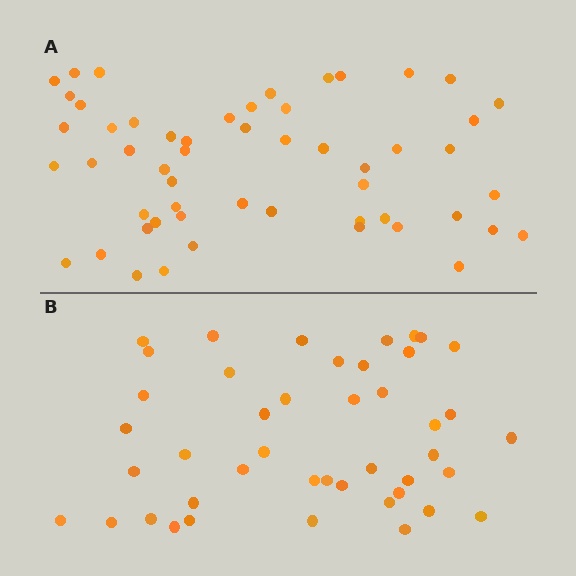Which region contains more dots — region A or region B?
Region A (the top region) has more dots.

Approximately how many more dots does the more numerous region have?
Region A has roughly 10 or so more dots than region B.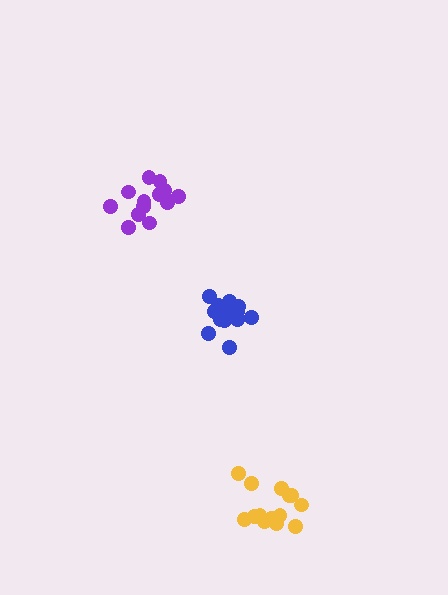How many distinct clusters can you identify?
There are 3 distinct clusters.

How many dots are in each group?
Group 1: 14 dots, Group 2: 14 dots, Group 3: 14 dots (42 total).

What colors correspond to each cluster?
The clusters are colored: yellow, purple, blue.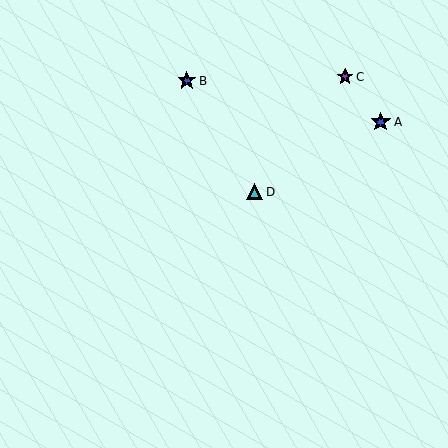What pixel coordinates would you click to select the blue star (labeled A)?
Click at (381, 122) to select the blue star A.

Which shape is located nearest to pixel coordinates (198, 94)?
The blue star (labeled B) at (187, 81) is nearest to that location.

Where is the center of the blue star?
The center of the blue star is at (187, 81).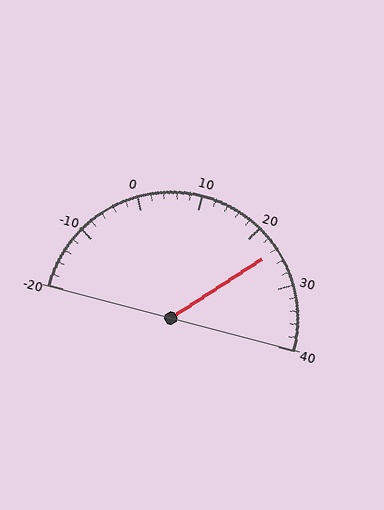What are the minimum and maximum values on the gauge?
The gauge ranges from -20 to 40.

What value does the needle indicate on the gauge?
The needle indicates approximately 24.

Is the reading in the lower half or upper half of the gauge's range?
The reading is in the upper half of the range (-20 to 40).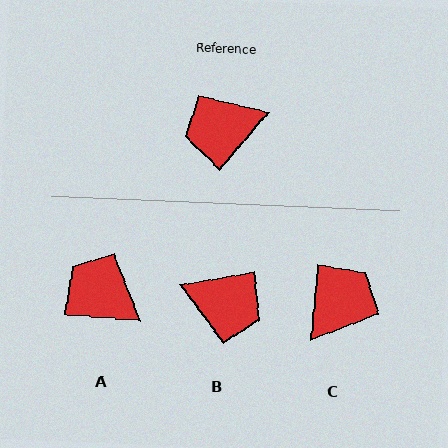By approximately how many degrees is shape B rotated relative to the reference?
Approximately 141 degrees counter-clockwise.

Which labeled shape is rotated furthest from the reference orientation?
C, about 145 degrees away.